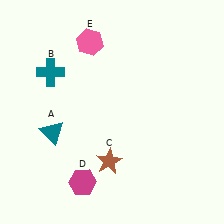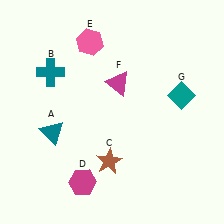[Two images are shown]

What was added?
A magenta triangle (F), a teal diamond (G) were added in Image 2.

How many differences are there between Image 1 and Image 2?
There are 2 differences between the two images.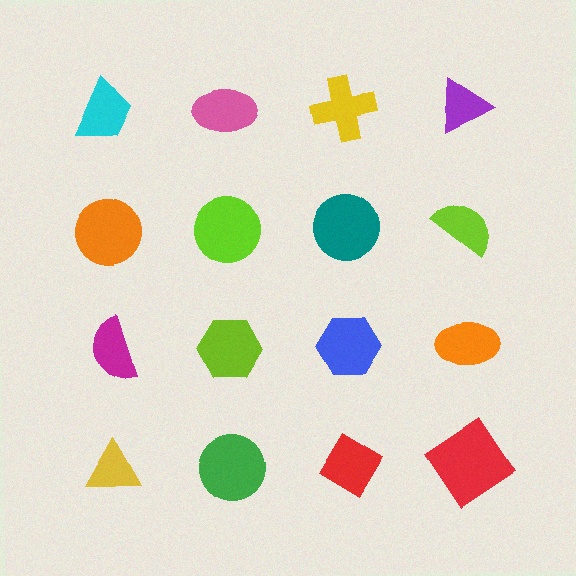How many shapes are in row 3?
4 shapes.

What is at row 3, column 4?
An orange ellipse.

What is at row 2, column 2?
A lime circle.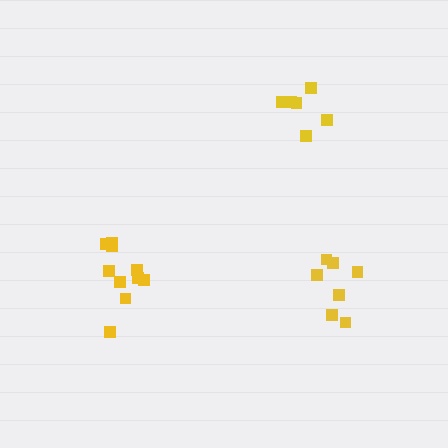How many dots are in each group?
Group 1: 7 dots, Group 2: 10 dots, Group 3: 6 dots (23 total).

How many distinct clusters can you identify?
There are 3 distinct clusters.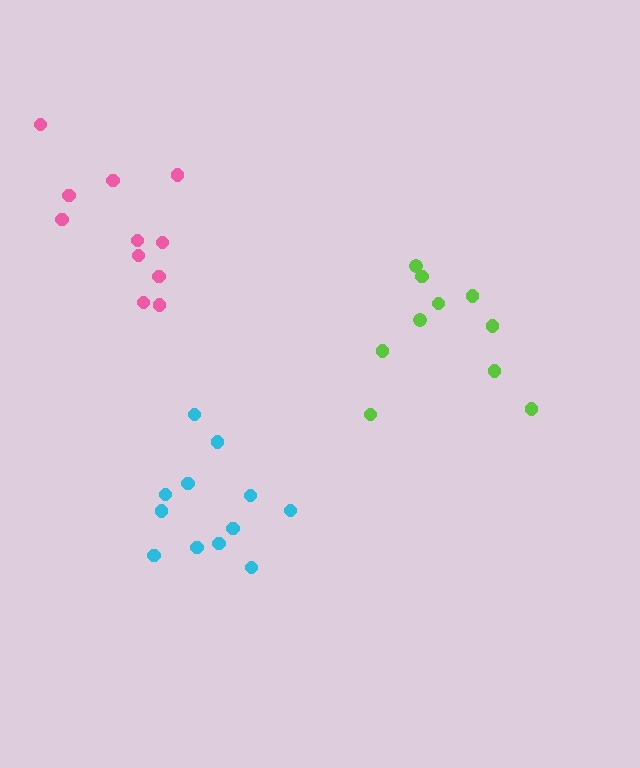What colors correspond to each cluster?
The clusters are colored: pink, lime, cyan.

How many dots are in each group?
Group 1: 11 dots, Group 2: 10 dots, Group 3: 12 dots (33 total).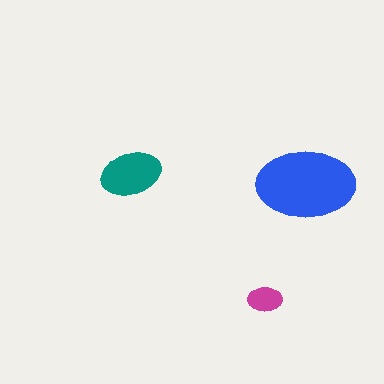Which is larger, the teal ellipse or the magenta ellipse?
The teal one.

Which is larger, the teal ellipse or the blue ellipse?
The blue one.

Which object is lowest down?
The magenta ellipse is bottommost.